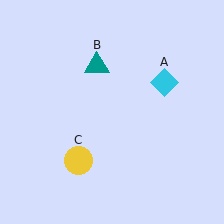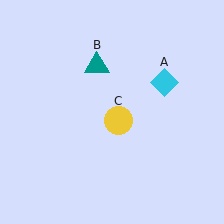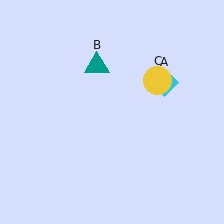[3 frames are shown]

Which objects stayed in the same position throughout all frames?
Cyan diamond (object A) and teal triangle (object B) remained stationary.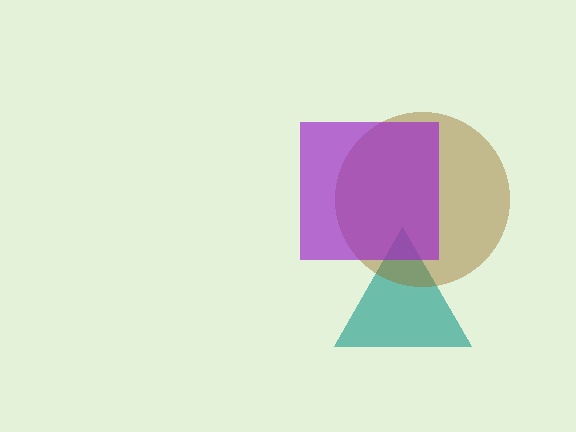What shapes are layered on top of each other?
The layered shapes are: a teal triangle, a brown circle, a purple square.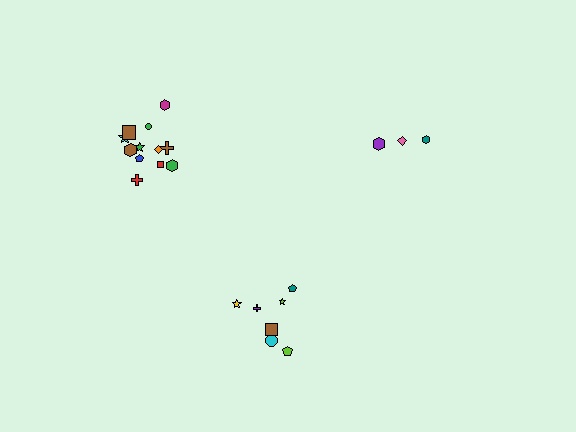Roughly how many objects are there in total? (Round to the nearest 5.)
Roughly 20 objects in total.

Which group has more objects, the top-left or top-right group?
The top-left group.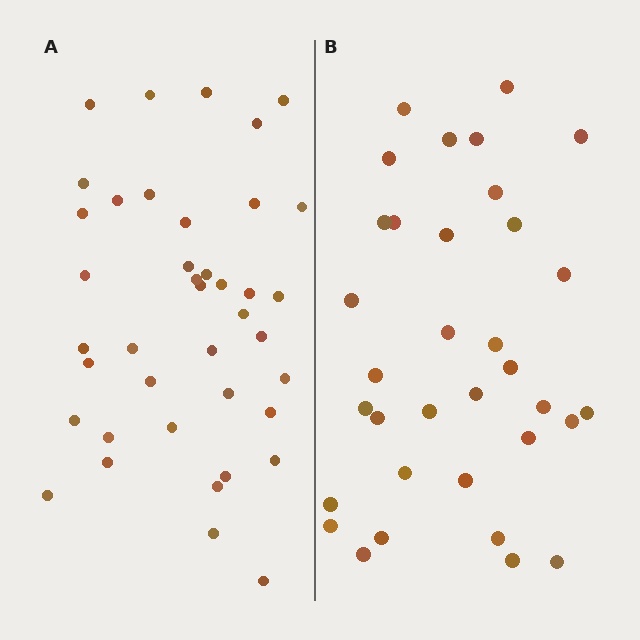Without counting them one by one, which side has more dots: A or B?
Region A (the left region) has more dots.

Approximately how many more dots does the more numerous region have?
Region A has about 6 more dots than region B.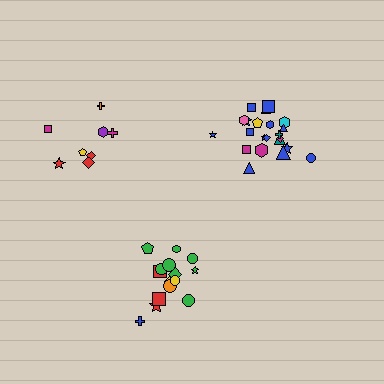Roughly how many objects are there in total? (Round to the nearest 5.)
Roughly 45 objects in total.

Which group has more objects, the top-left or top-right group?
The top-right group.